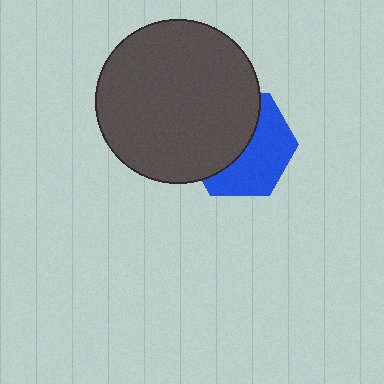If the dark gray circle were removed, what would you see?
You would see the complete blue hexagon.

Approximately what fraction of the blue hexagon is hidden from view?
Roughly 51% of the blue hexagon is hidden behind the dark gray circle.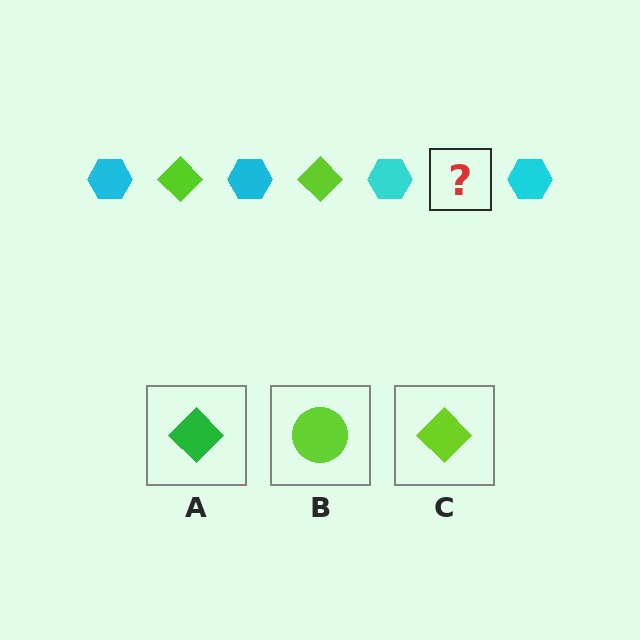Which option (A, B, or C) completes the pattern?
C.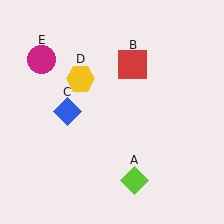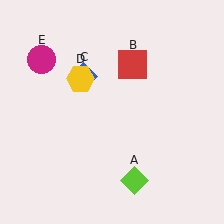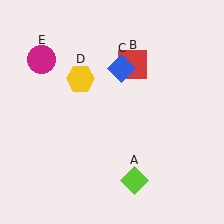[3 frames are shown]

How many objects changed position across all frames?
1 object changed position: blue diamond (object C).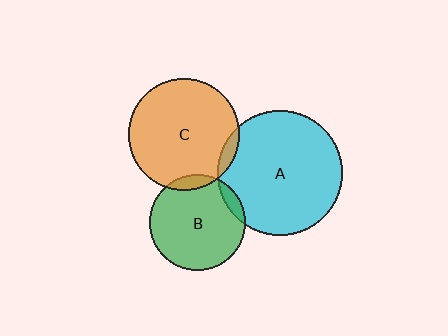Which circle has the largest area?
Circle A (cyan).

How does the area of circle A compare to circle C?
Approximately 1.2 times.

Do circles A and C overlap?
Yes.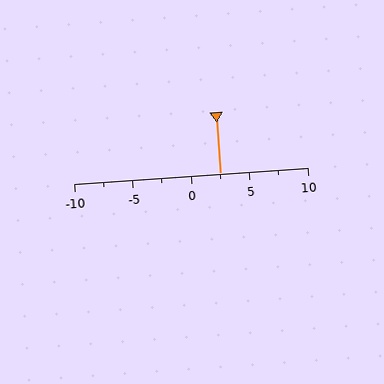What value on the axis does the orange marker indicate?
The marker indicates approximately 2.5.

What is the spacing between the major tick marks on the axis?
The major ticks are spaced 5 apart.